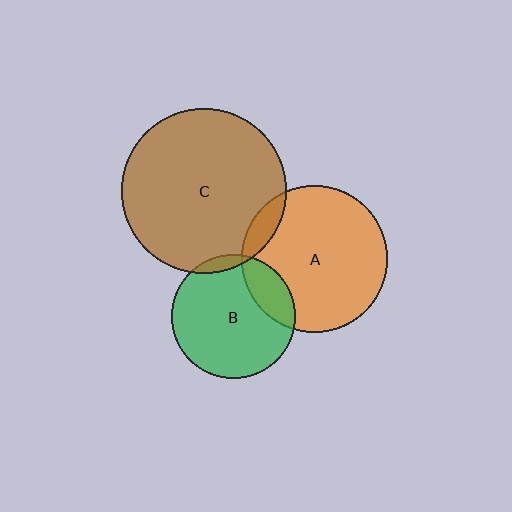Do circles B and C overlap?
Yes.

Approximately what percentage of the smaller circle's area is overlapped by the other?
Approximately 5%.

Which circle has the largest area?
Circle C (brown).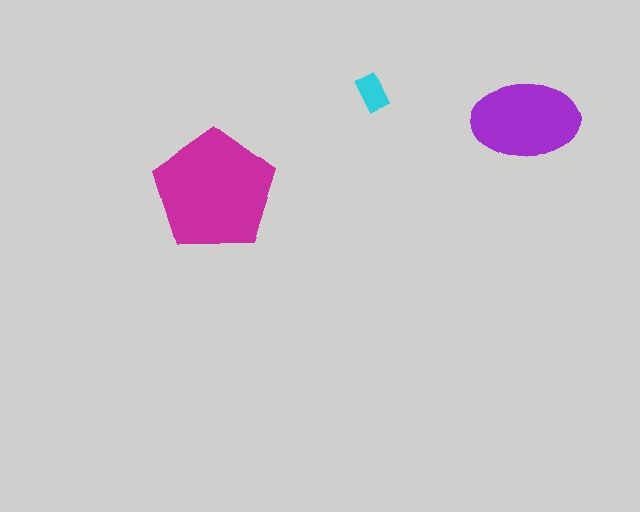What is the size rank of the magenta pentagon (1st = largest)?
1st.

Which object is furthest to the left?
The magenta pentagon is leftmost.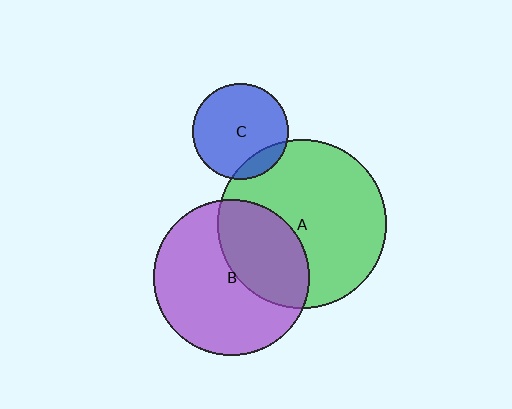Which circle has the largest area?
Circle A (green).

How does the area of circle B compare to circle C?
Approximately 2.7 times.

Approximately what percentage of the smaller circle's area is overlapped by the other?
Approximately 15%.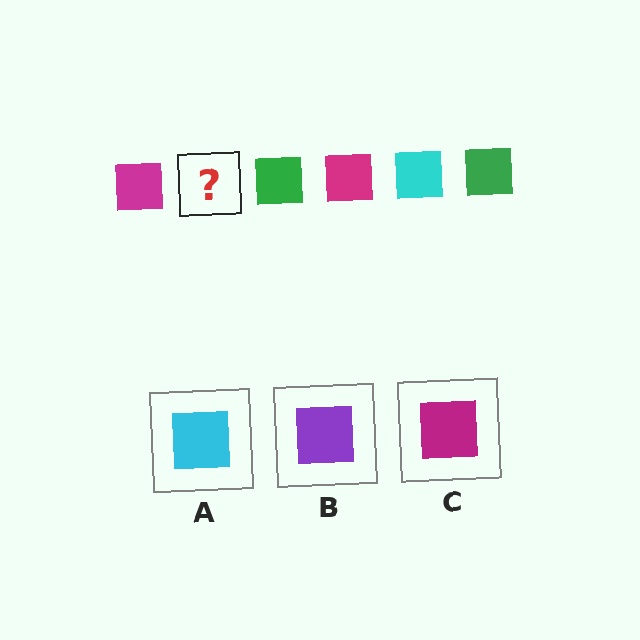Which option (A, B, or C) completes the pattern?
A.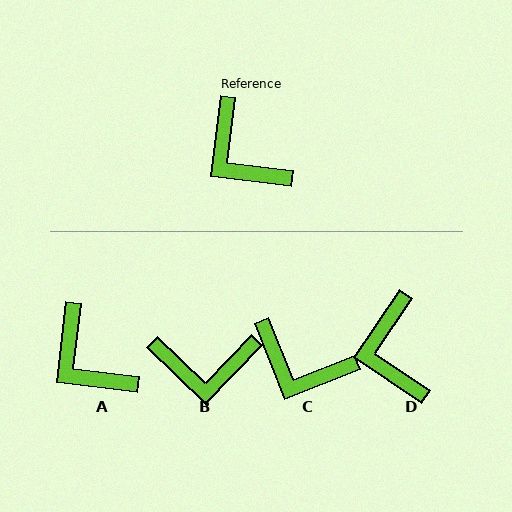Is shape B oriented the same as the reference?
No, it is off by about 53 degrees.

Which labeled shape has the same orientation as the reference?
A.